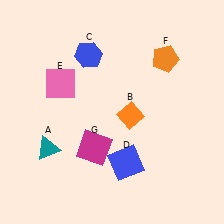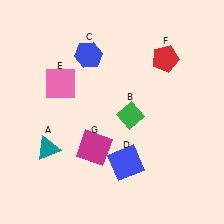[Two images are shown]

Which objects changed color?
B changed from orange to green. F changed from orange to red.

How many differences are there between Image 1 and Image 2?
There are 2 differences between the two images.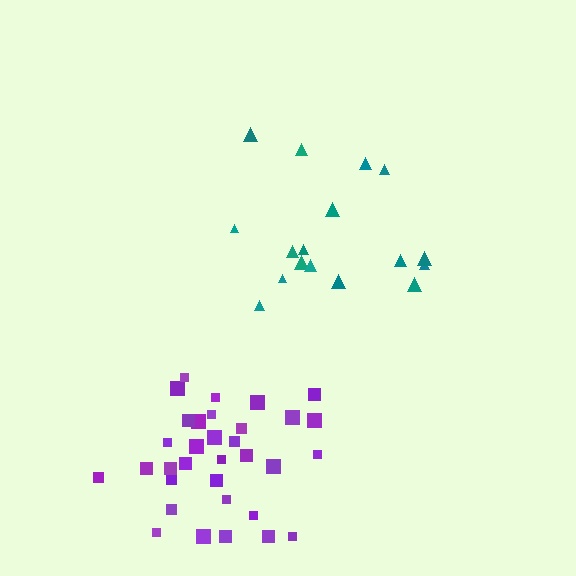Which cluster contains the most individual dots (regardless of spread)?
Purple (33).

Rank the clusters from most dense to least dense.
purple, teal.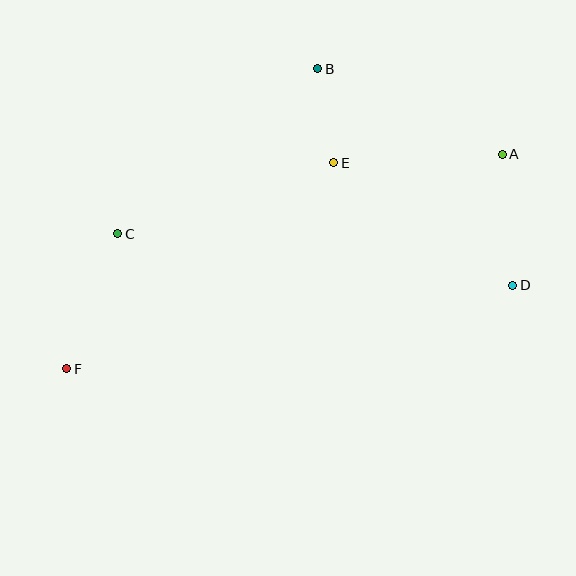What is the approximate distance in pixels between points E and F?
The distance between E and F is approximately 337 pixels.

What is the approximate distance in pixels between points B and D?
The distance between B and D is approximately 291 pixels.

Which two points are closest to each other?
Points B and E are closest to each other.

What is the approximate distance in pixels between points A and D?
The distance between A and D is approximately 131 pixels.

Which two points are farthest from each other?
Points A and F are farthest from each other.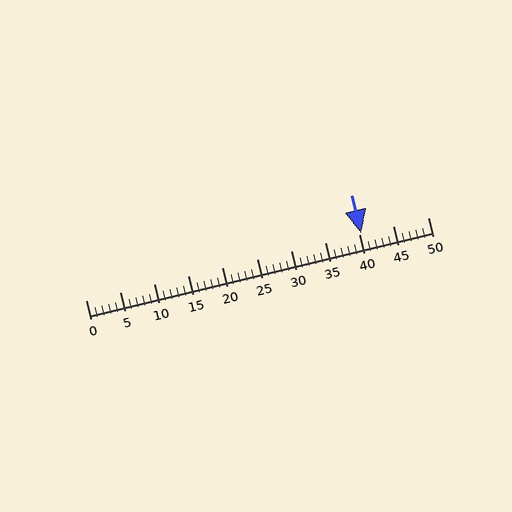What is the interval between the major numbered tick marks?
The major tick marks are spaced 5 units apart.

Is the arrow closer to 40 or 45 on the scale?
The arrow is closer to 40.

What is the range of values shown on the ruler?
The ruler shows values from 0 to 50.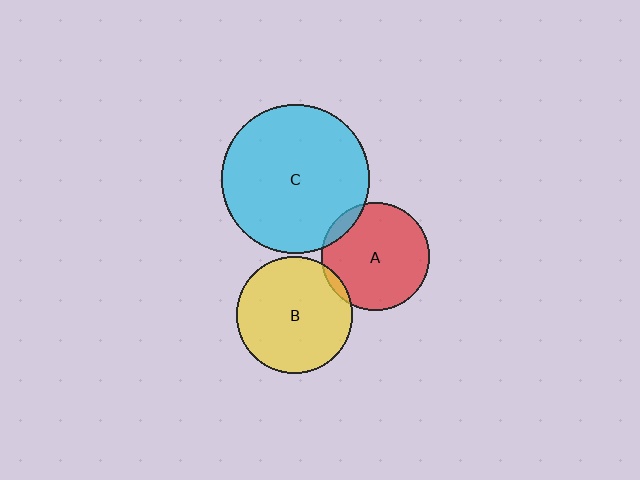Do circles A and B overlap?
Yes.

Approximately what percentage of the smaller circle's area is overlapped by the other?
Approximately 5%.